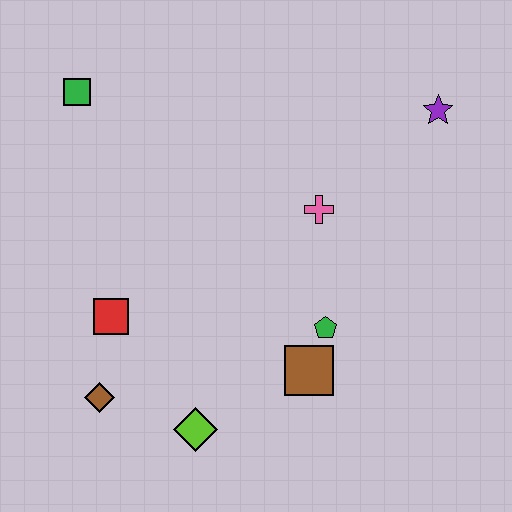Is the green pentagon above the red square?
No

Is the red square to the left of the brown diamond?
No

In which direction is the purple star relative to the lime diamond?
The purple star is above the lime diamond.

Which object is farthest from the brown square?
The green square is farthest from the brown square.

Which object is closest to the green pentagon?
The brown square is closest to the green pentagon.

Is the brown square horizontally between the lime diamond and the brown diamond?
No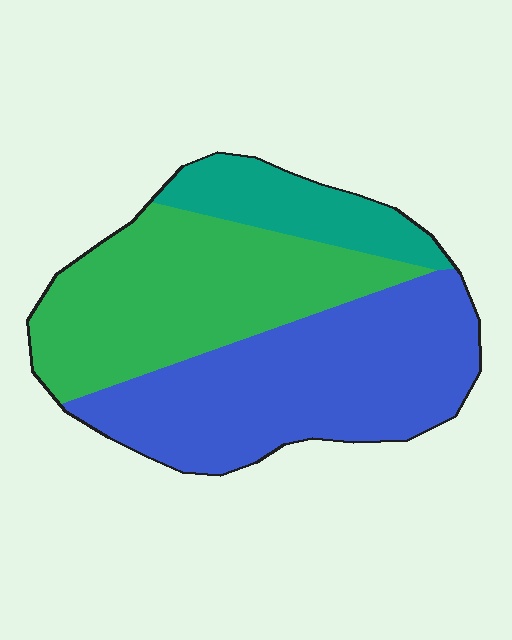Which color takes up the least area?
Teal, at roughly 15%.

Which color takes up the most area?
Blue, at roughly 45%.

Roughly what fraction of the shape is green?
Green covers roughly 40% of the shape.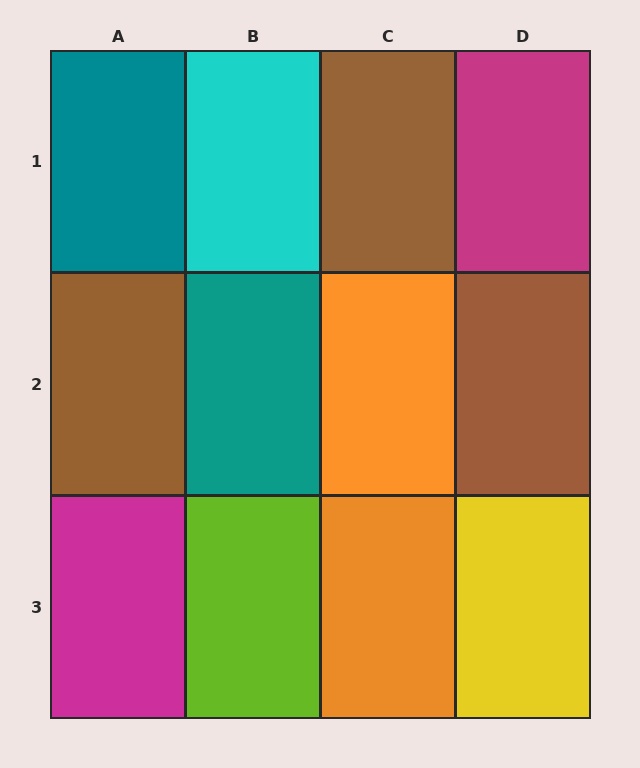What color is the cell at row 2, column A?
Brown.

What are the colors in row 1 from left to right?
Teal, cyan, brown, magenta.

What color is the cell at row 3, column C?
Orange.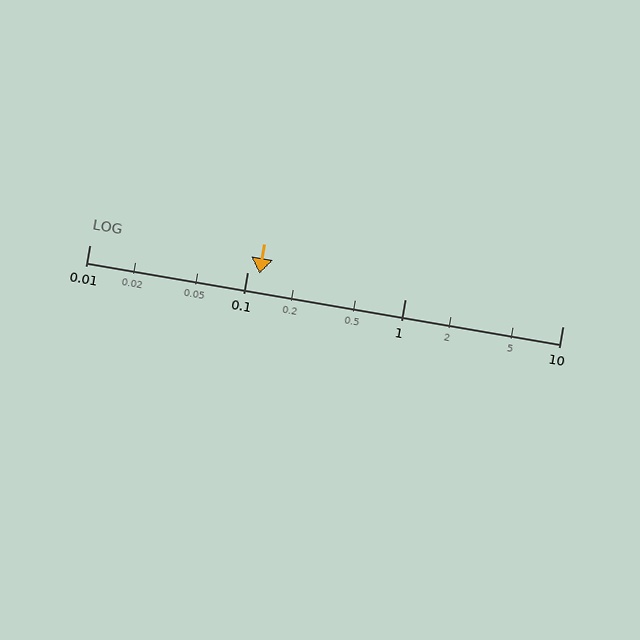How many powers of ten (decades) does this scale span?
The scale spans 3 decades, from 0.01 to 10.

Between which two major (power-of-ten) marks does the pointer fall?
The pointer is between 0.1 and 1.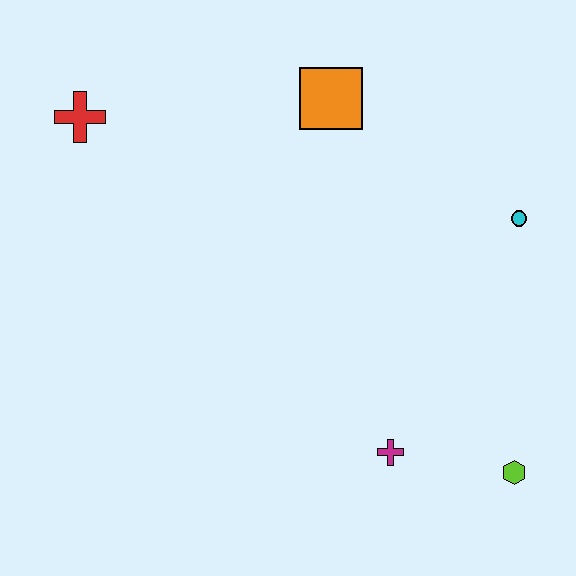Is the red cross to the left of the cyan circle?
Yes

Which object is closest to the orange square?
The cyan circle is closest to the orange square.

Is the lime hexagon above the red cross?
No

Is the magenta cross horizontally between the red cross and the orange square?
No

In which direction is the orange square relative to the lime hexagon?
The orange square is above the lime hexagon.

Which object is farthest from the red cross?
The lime hexagon is farthest from the red cross.